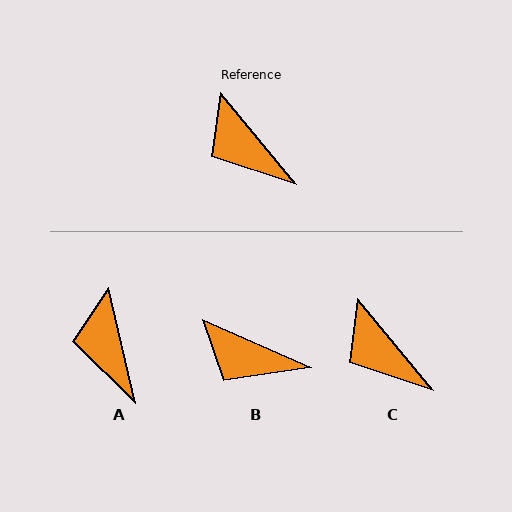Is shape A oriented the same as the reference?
No, it is off by about 26 degrees.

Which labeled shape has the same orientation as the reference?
C.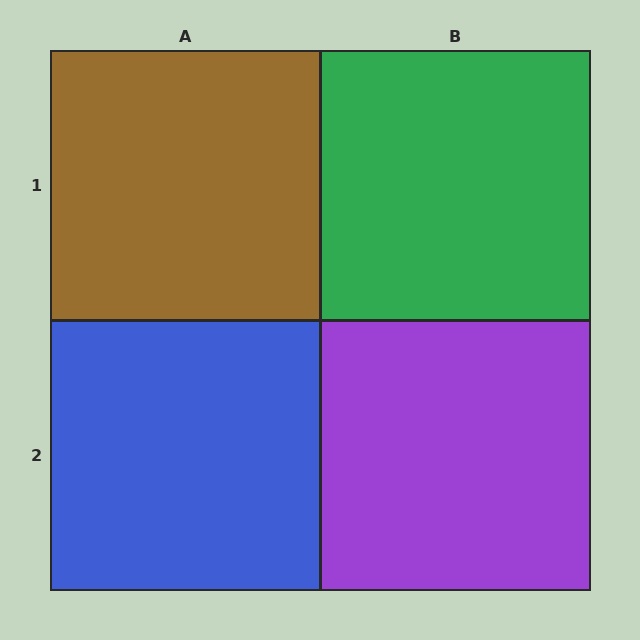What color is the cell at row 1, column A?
Brown.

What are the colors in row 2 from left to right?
Blue, purple.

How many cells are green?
1 cell is green.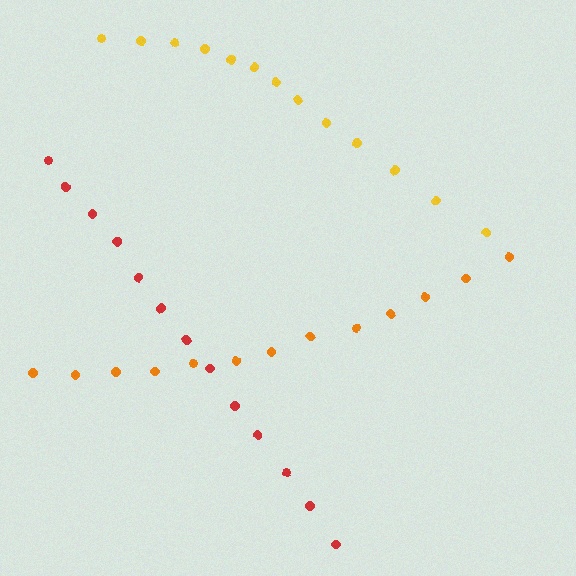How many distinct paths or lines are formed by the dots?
There are 3 distinct paths.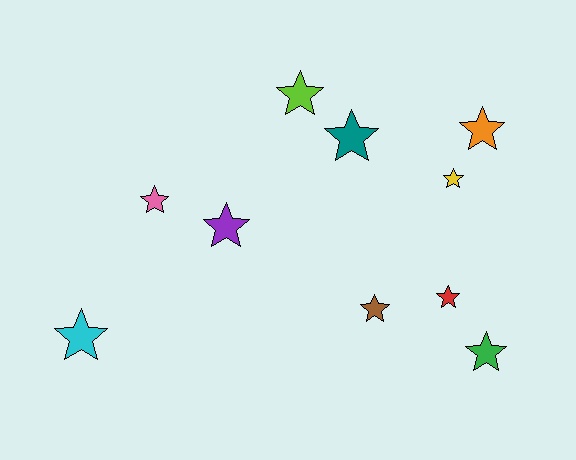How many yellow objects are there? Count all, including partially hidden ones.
There is 1 yellow object.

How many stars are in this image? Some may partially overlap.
There are 10 stars.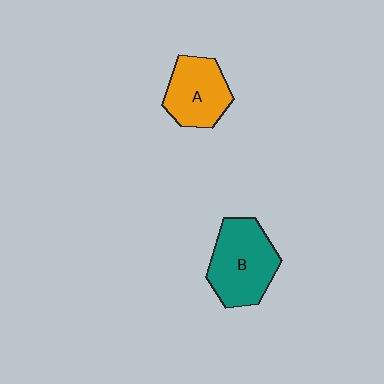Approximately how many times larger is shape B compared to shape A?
Approximately 1.3 times.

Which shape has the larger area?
Shape B (teal).